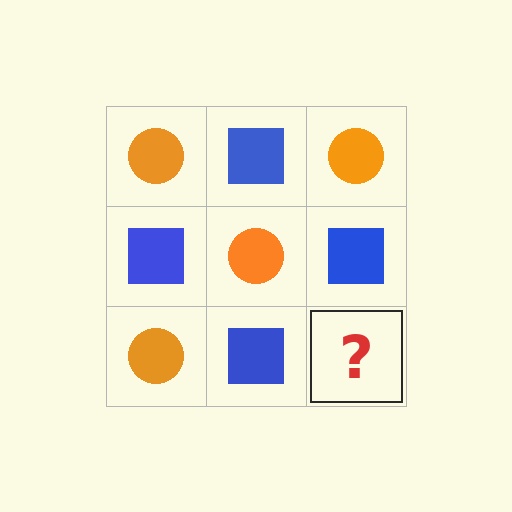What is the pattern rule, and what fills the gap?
The rule is that it alternates orange circle and blue square in a checkerboard pattern. The gap should be filled with an orange circle.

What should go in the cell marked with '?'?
The missing cell should contain an orange circle.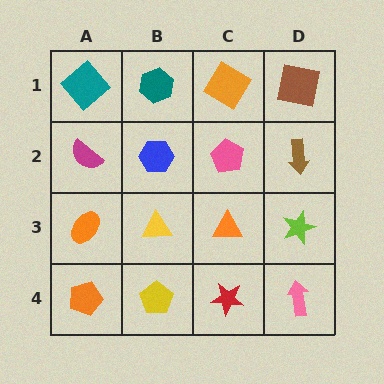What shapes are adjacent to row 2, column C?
An orange diamond (row 1, column C), an orange triangle (row 3, column C), a blue hexagon (row 2, column B), a brown arrow (row 2, column D).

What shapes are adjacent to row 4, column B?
A yellow triangle (row 3, column B), an orange pentagon (row 4, column A), a red star (row 4, column C).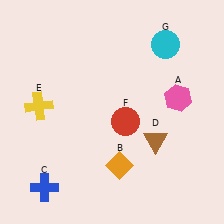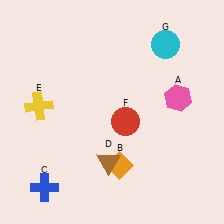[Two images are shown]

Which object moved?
The brown triangle (D) moved left.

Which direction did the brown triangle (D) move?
The brown triangle (D) moved left.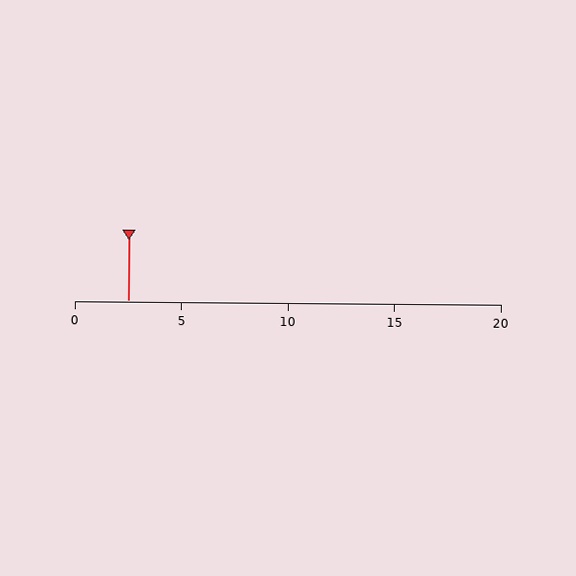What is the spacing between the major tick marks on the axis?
The major ticks are spaced 5 apart.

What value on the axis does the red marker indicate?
The marker indicates approximately 2.5.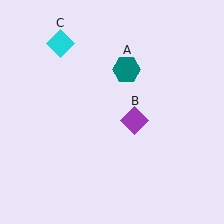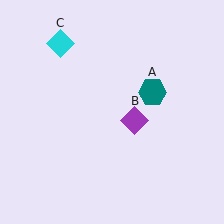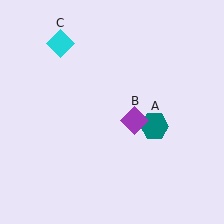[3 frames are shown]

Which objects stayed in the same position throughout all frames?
Purple diamond (object B) and cyan diamond (object C) remained stationary.